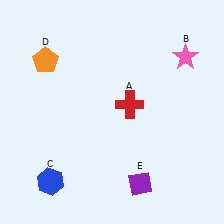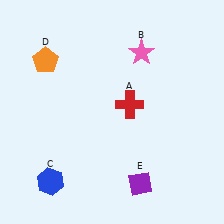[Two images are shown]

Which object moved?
The pink star (B) moved left.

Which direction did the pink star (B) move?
The pink star (B) moved left.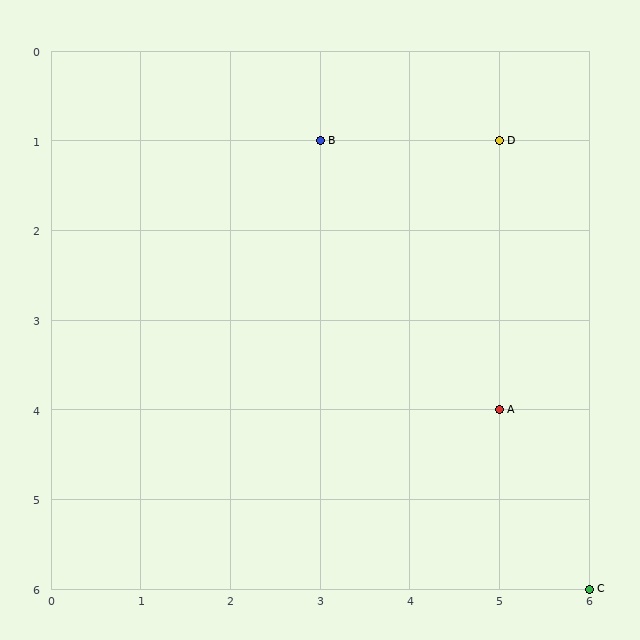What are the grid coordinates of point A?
Point A is at grid coordinates (5, 4).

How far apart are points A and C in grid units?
Points A and C are 1 column and 2 rows apart (about 2.2 grid units diagonally).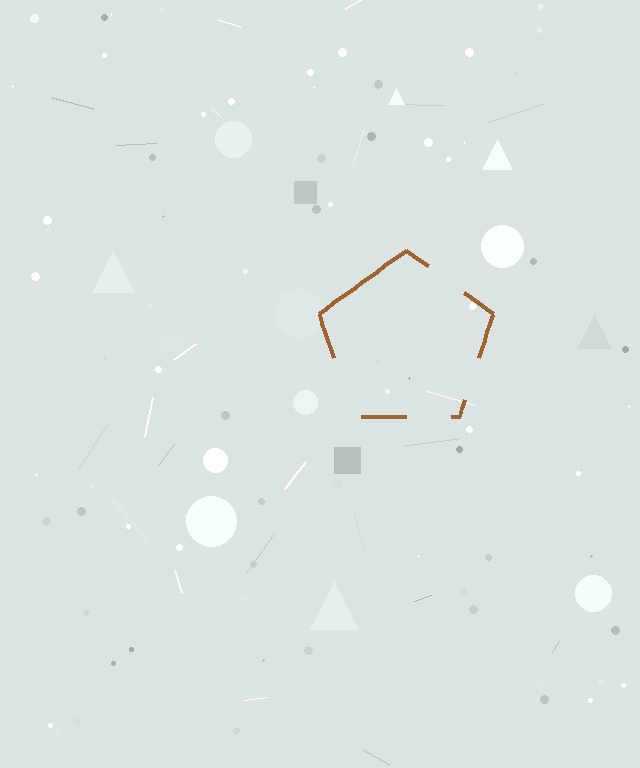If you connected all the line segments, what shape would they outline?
They would outline a pentagon.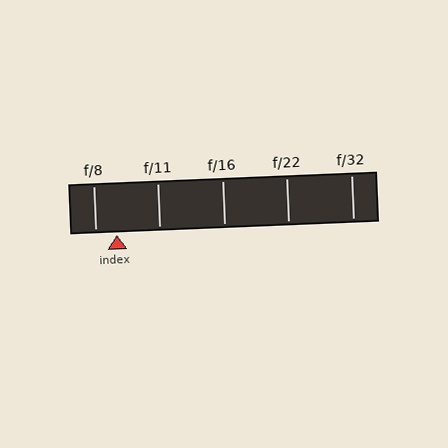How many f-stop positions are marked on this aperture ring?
There are 5 f-stop positions marked.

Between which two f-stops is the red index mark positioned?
The index mark is between f/8 and f/11.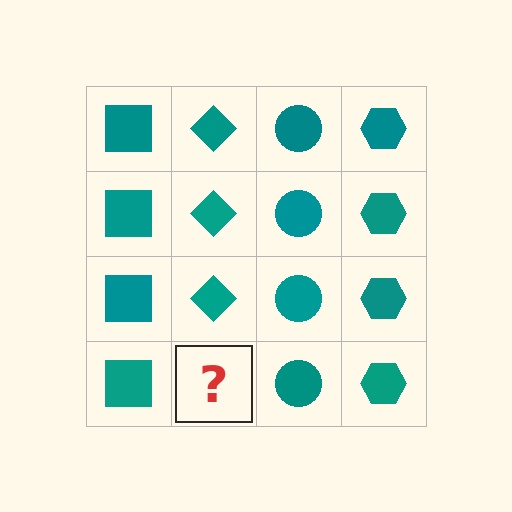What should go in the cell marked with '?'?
The missing cell should contain a teal diamond.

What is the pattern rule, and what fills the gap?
The rule is that each column has a consistent shape. The gap should be filled with a teal diamond.